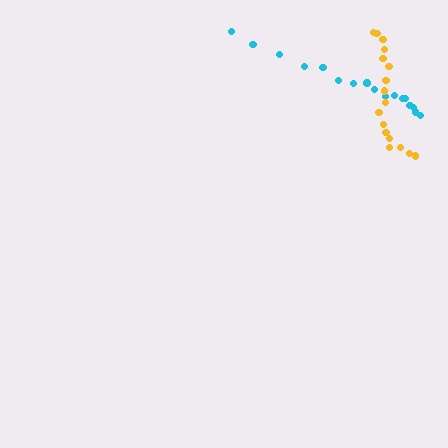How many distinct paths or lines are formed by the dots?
There are 2 distinct paths.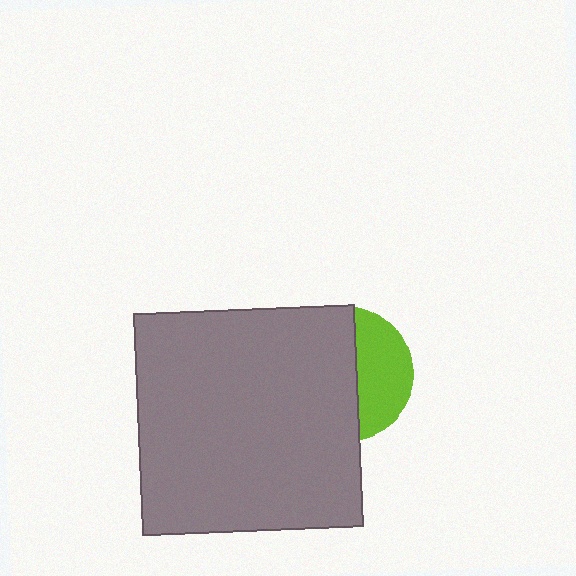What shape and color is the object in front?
The object in front is a gray square.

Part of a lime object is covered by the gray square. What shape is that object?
It is a circle.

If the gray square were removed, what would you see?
You would see the complete lime circle.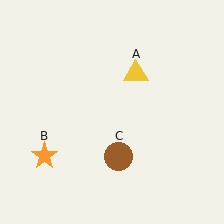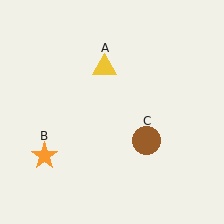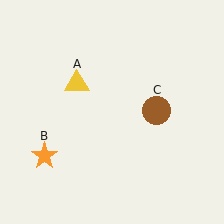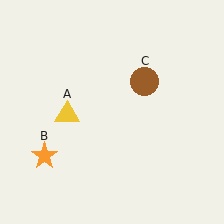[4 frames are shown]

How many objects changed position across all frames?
2 objects changed position: yellow triangle (object A), brown circle (object C).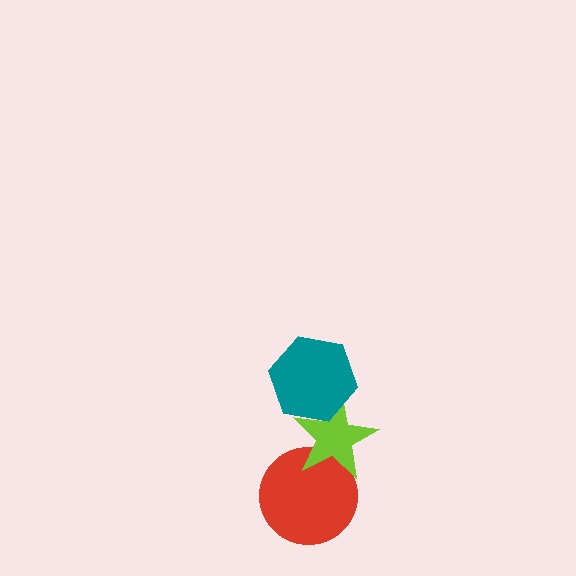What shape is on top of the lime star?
The teal hexagon is on top of the lime star.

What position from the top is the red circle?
The red circle is 3rd from the top.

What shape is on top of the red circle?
The lime star is on top of the red circle.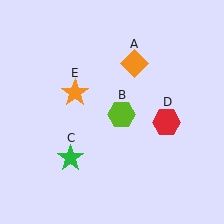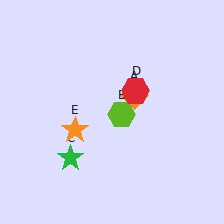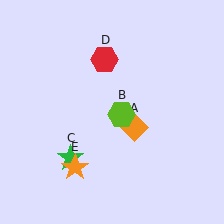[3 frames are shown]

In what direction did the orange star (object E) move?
The orange star (object E) moved down.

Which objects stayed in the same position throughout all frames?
Lime hexagon (object B) and green star (object C) remained stationary.